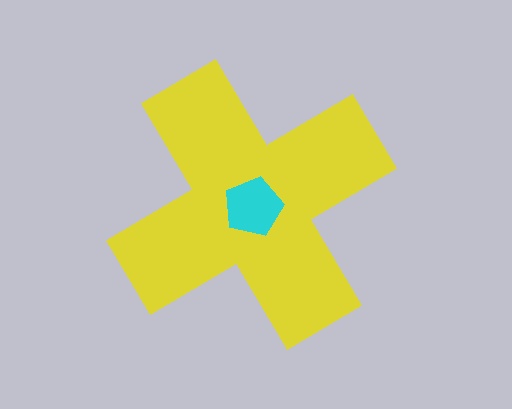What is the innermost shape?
The cyan pentagon.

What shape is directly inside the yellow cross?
The cyan pentagon.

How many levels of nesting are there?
2.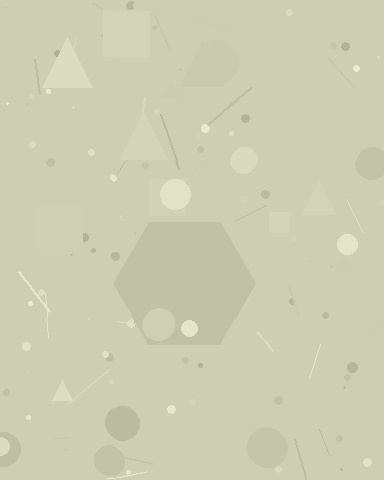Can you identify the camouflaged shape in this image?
The camouflaged shape is a hexagon.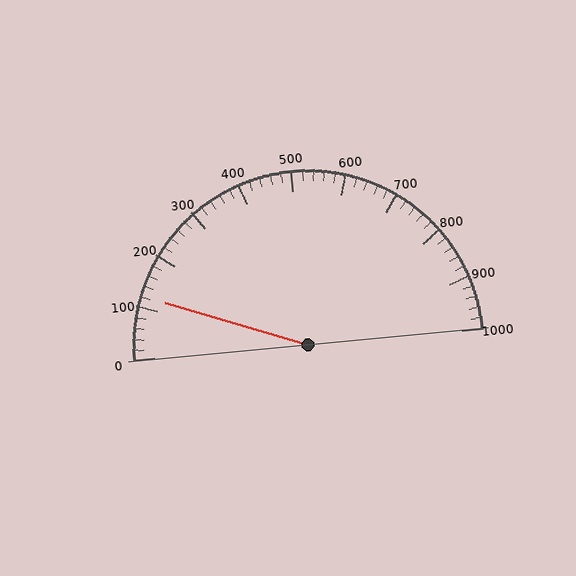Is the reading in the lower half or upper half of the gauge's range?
The reading is in the lower half of the range (0 to 1000).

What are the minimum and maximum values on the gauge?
The gauge ranges from 0 to 1000.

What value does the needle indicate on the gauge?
The needle indicates approximately 120.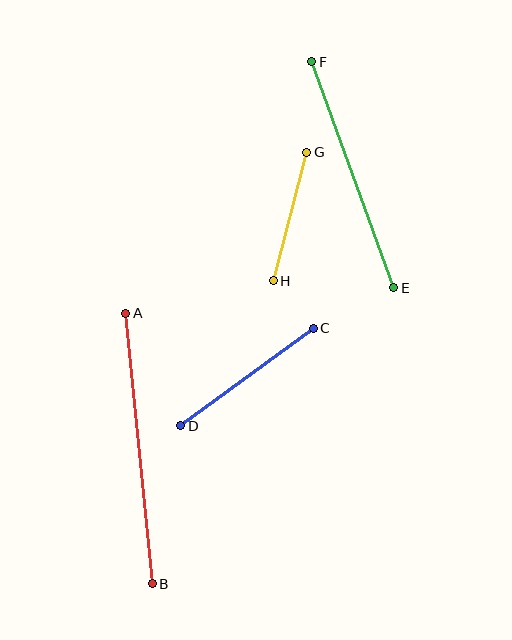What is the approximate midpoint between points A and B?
The midpoint is at approximately (139, 448) pixels.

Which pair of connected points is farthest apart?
Points A and B are farthest apart.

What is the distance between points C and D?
The distance is approximately 165 pixels.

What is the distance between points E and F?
The distance is approximately 240 pixels.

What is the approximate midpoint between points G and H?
The midpoint is at approximately (290, 216) pixels.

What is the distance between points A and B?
The distance is approximately 272 pixels.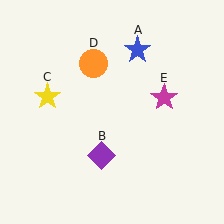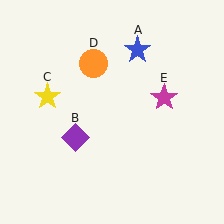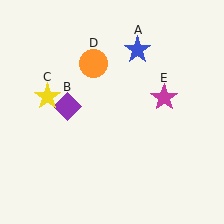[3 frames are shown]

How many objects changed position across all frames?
1 object changed position: purple diamond (object B).